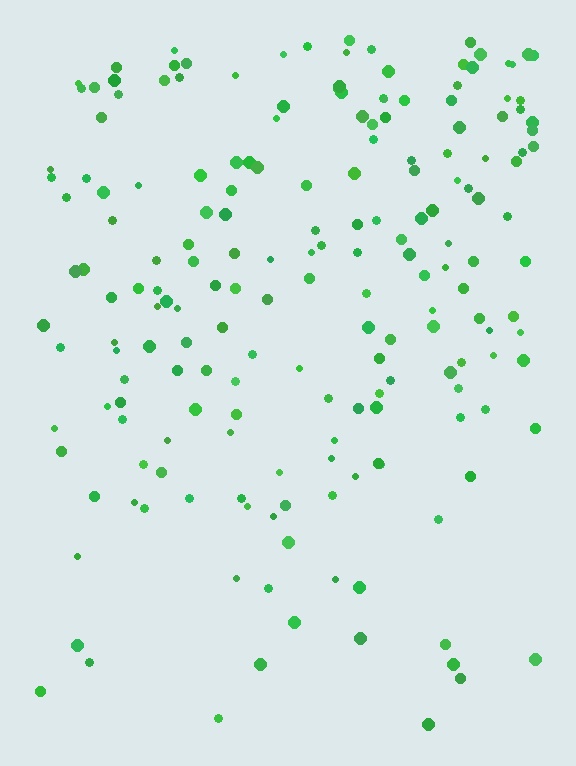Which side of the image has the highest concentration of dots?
The top.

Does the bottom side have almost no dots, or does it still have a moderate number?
Still a moderate number, just noticeably fewer than the top.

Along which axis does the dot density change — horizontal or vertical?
Vertical.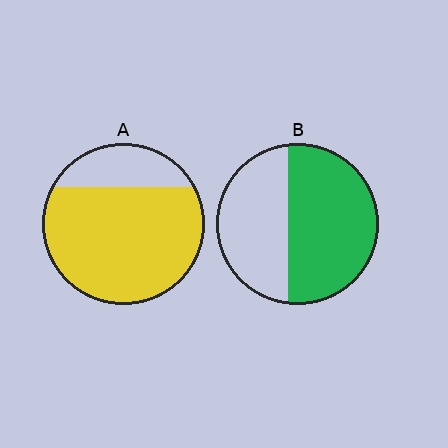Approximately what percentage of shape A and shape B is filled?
A is approximately 80% and B is approximately 55%.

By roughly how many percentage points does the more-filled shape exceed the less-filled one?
By roughly 20 percentage points (A over B).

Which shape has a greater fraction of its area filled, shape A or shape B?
Shape A.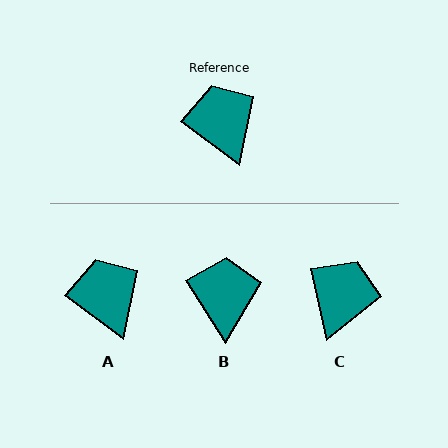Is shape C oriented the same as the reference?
No, it is off by about 41 degrees.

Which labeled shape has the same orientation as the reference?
A.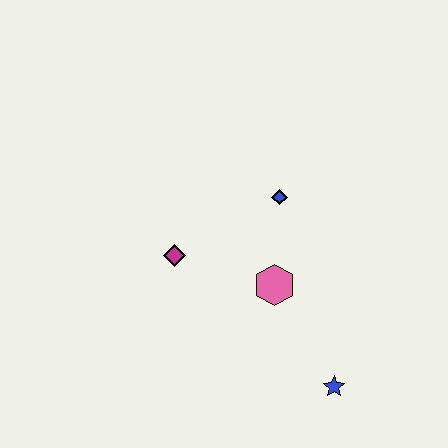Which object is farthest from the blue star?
The magenta diamond is farthest from the blue star.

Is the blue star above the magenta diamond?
No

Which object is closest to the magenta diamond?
The pink hexagon is closest to the magenta diamond.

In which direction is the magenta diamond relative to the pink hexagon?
The magenta diamond is to the left of the pink hexagon.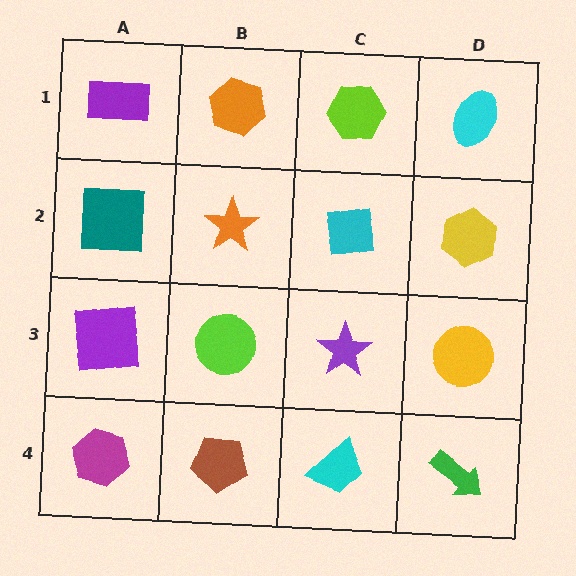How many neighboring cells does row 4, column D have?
2.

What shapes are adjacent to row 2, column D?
A cyan ellipse (row 1, column D), a yellow circle (row 3, column D), a cyan square (row 2, column C).